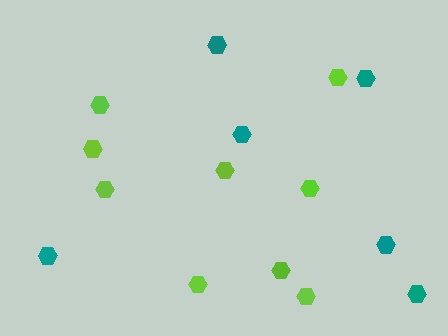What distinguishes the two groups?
There are 2 groups: one group of lime hexagons (9) and one group of teal hexagons (6).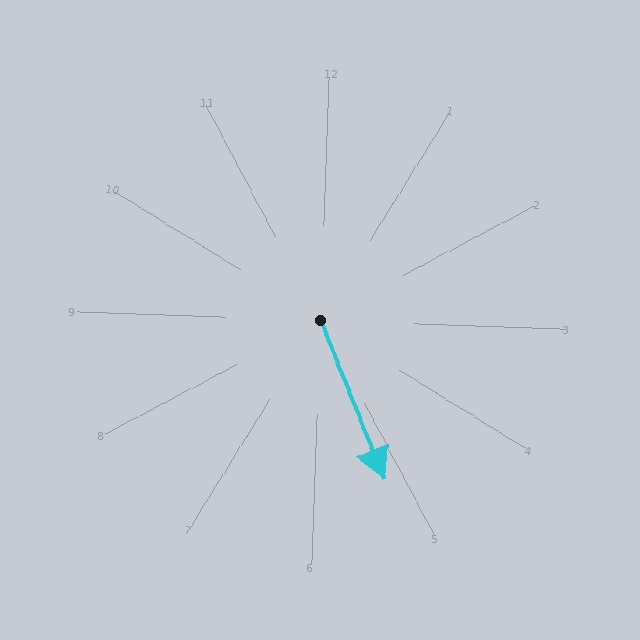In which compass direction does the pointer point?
Southeast.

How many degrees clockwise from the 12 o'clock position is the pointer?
Approximately 156 degrees.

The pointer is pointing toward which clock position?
Roughly 5 o'clock.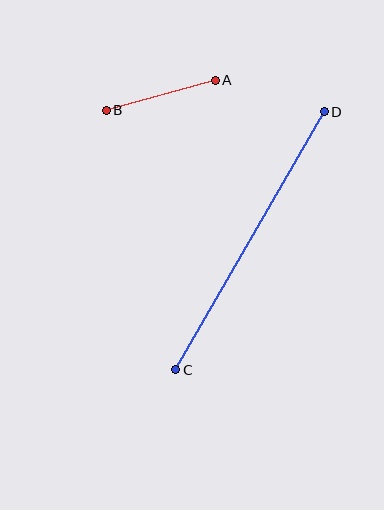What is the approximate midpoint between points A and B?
The midpoint is at approximately (161, 95) pixels.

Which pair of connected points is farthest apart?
Points C and D are farthest apart.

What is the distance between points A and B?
The distance is approximately 113 pixels.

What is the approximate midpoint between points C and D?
The midpoint is at approximately (250, 241) pixels.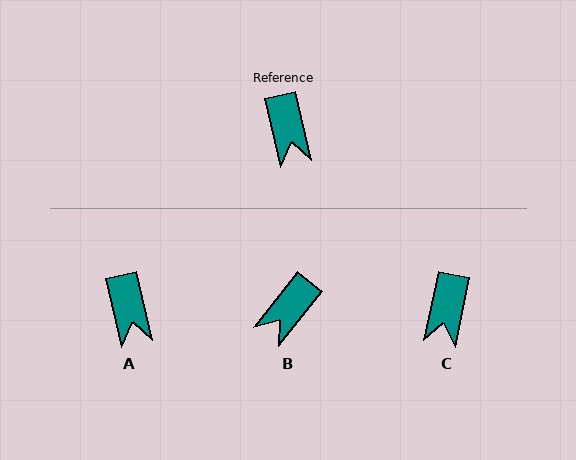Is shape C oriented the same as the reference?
No, it is off by about 25 degrees.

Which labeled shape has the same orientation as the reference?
A.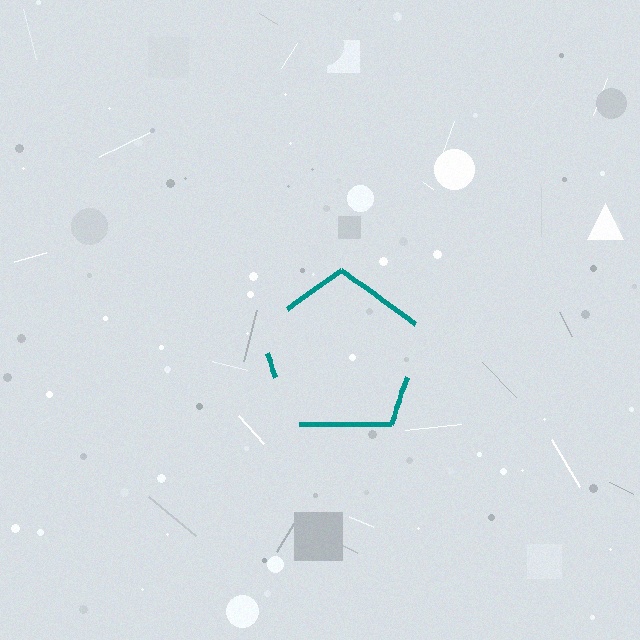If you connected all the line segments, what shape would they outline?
They would outline a pentagon.